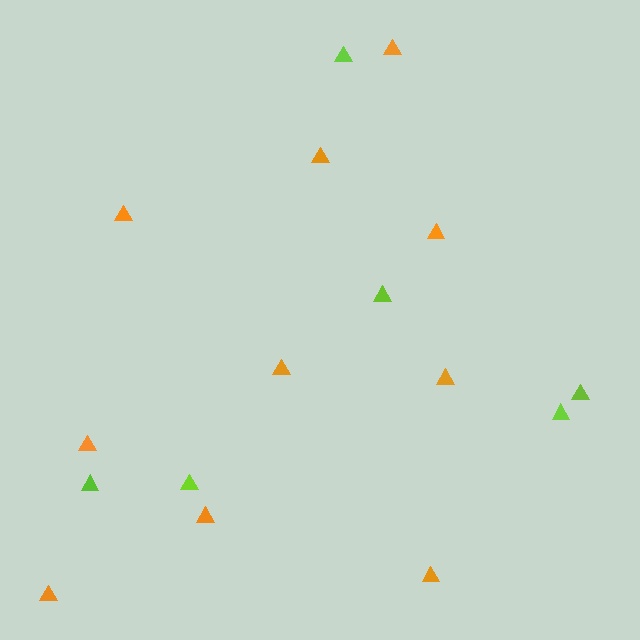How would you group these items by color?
There are 2 groups: one group of orange triangles (10) and one group of lime triangles (6).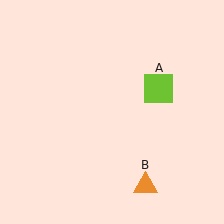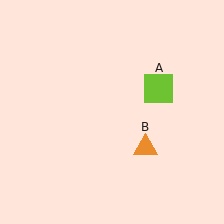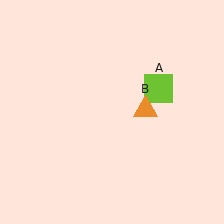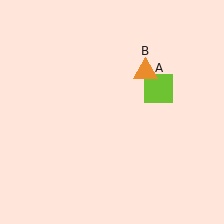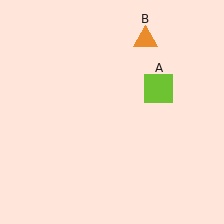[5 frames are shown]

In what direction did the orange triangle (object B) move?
The orange triangle (object B) moved up.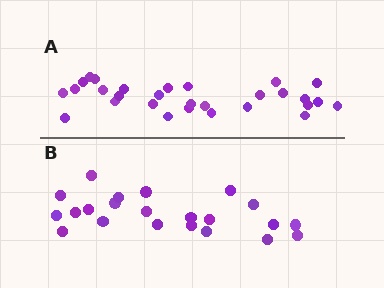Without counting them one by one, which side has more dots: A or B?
Region A (the top region) has more dots.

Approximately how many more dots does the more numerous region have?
Region A has roughly 8 or so more dots than region B.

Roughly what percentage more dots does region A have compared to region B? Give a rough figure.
About 30% more.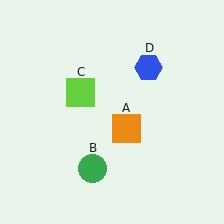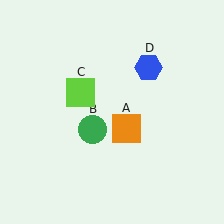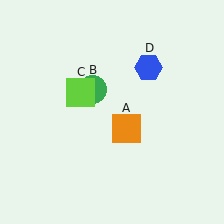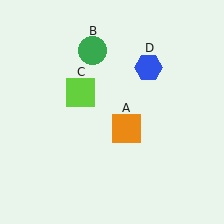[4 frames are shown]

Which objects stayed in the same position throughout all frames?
Orange square (object A) and lime square (object C) and blue hexagon (object D) remained stationary.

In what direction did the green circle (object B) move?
The green circle (object B) moved up.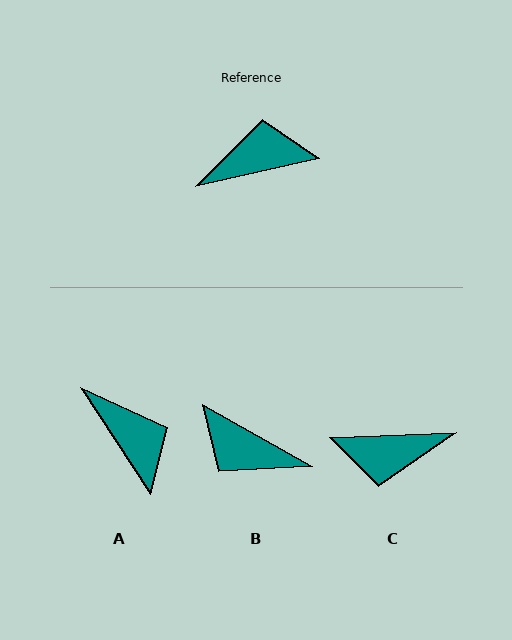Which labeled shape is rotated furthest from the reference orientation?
C, about 170 degrees away.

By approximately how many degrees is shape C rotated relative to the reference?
Approximately 170 degrees counter-clockwise.